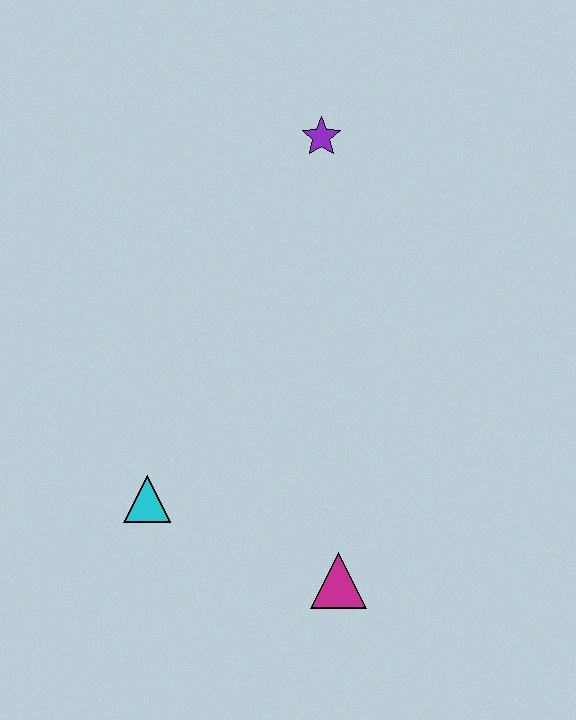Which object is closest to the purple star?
The cyan triangle is closest to the purple star.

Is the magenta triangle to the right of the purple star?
Yes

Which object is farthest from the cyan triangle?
The purple star is farthest from the cyan triangle.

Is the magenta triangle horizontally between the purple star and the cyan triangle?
No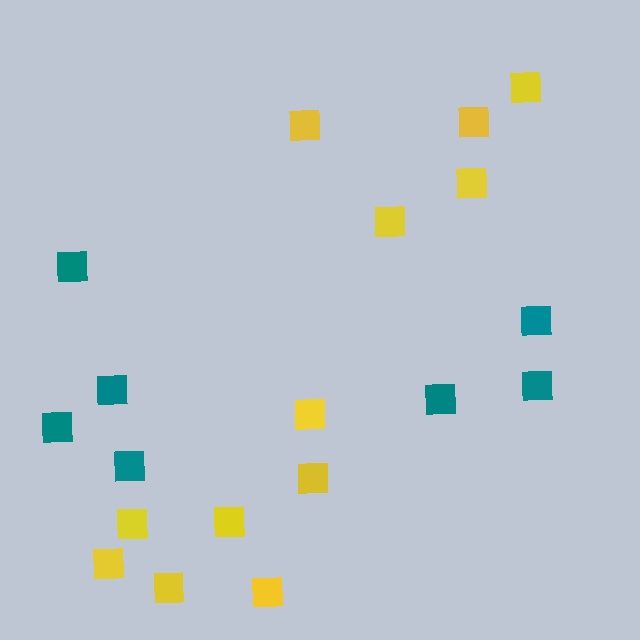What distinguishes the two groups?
There are 2 groups: one group of yellow squares (12) and one group of teal squares (7).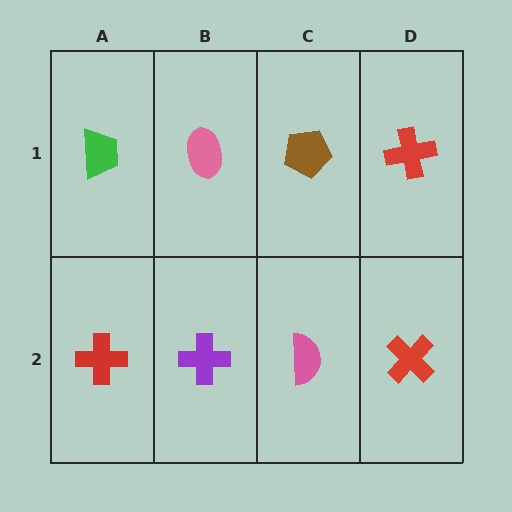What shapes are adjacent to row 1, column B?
A purple cross (row 2, column B), a green trapezoid (row 1, column A), a brown pentagon (row 1, column C).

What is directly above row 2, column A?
A green trapezoid.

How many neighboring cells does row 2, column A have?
2.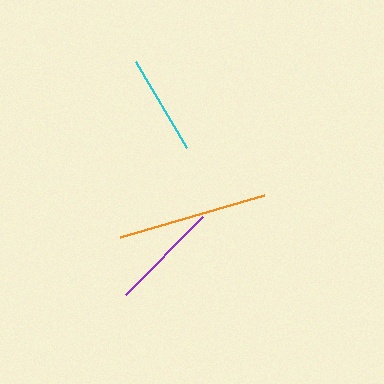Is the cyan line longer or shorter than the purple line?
The purple line is longer than the cyan line.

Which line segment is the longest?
The orange line is the longest at approximately 149 pixels.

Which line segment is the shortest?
The cyan line is the shortest at approximately 100 pixels.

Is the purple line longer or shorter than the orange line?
The orange line is longer than the purple line.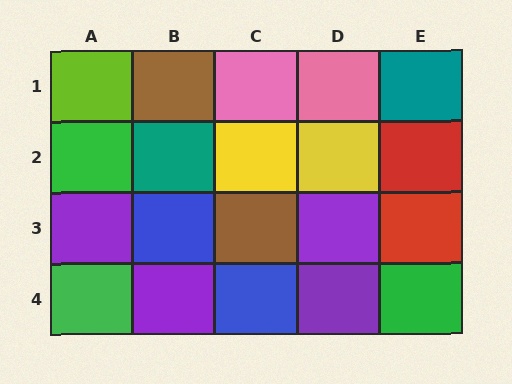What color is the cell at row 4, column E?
Green.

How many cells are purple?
4 cells are purple.